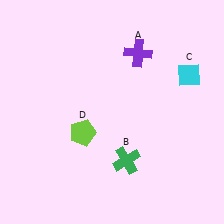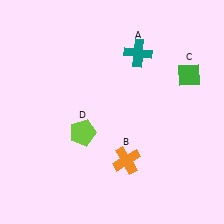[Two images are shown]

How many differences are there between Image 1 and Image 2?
There are 3 differences between the two images.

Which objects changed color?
A changed from purple to teal. B changed from green to orange. C changed from cyan to green.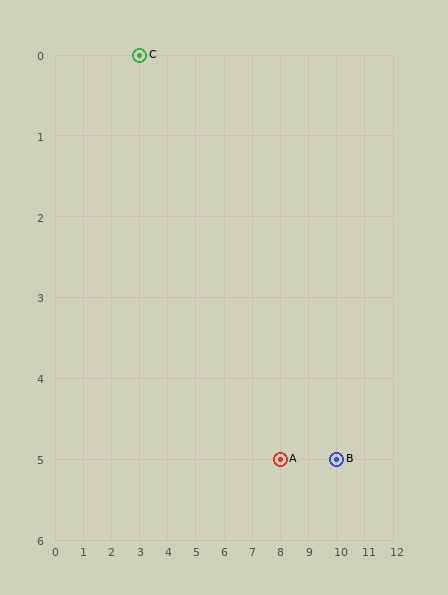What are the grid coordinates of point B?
Point B is at grid coordinates (10, 5).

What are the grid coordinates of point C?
Point C is at grid coordinates (3, 0).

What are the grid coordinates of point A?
Point A is at grid coordinates (8, 5).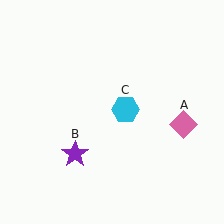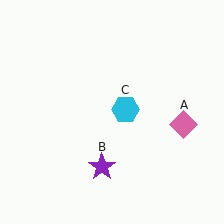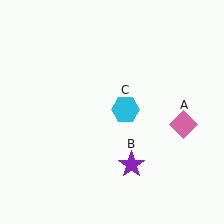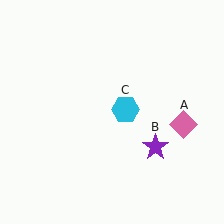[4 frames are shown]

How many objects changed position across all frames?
1 object changed position: purple star (object B).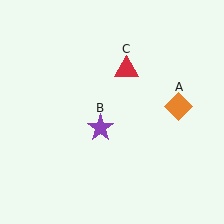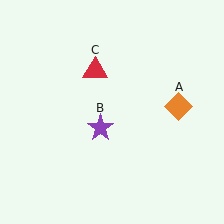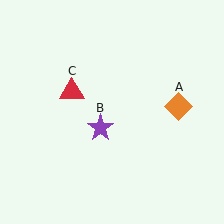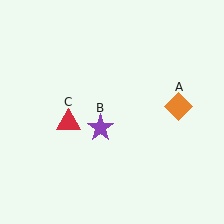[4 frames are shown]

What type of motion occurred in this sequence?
The red triangle (object C) rotated counterclockwise around the center of the scene.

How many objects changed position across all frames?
1 object changed position: red triangle (object C).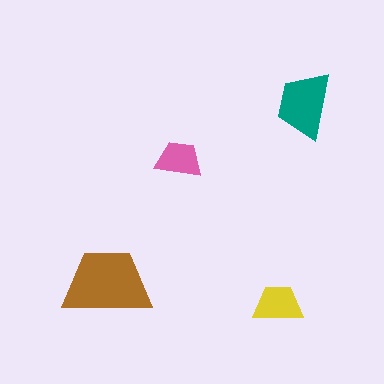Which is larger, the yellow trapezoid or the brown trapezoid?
The brown one.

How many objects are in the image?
There are 4 objects in the image.